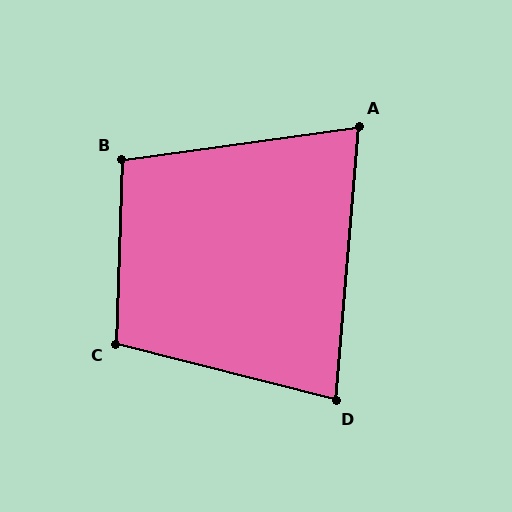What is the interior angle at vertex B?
Approximately 100 degrees (obtuse).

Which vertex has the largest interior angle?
C, at approximately 103 degrees.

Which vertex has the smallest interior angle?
A, at approximately 77 degrees.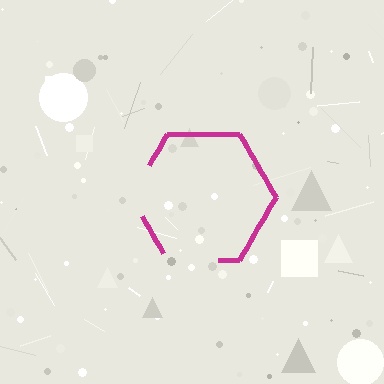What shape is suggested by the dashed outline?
The dashed outline suggests a hexagon.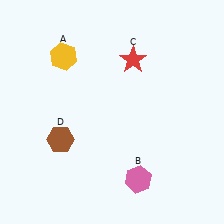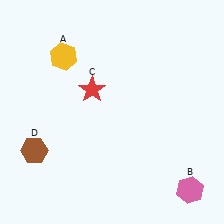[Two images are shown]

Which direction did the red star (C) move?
The red star (C) moved left.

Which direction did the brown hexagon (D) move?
The brown hexagon (D) moved left.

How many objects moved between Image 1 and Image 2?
3 objects moved between the two images.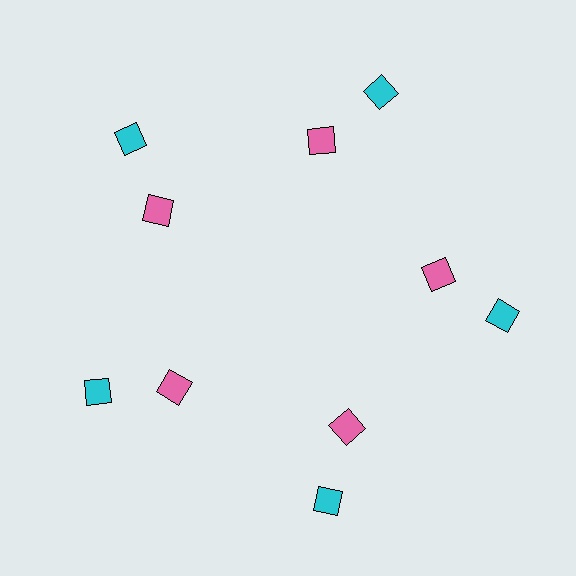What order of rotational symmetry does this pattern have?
This pattern has 5-fold rotational symmetry.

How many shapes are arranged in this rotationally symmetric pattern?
There are 10 shapes, arranged in 5 groups of 2.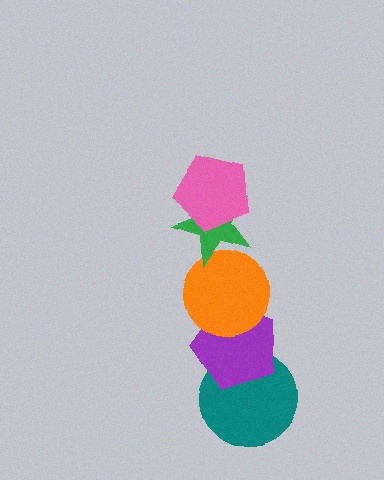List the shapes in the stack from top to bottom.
From top to bottom: the pink pentagon, the green star, the orange circle, the purple pentagon, the teal circle.